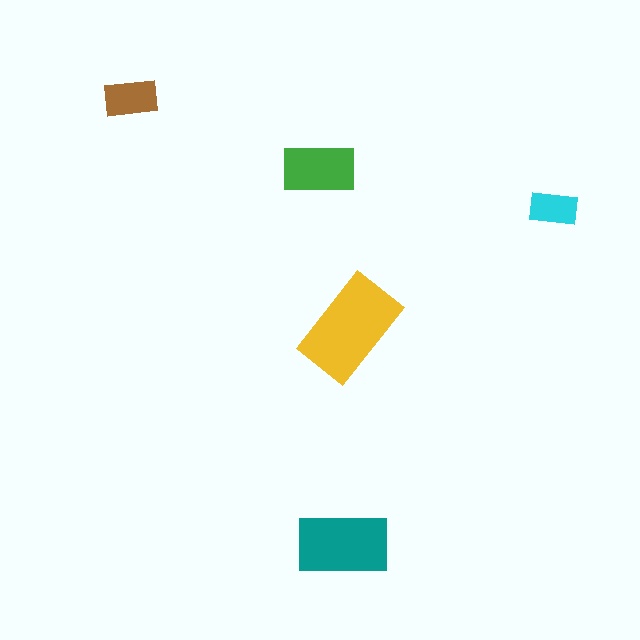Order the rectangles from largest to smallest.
the yellow one, the teal one, the green one, the brown one, the cyan one.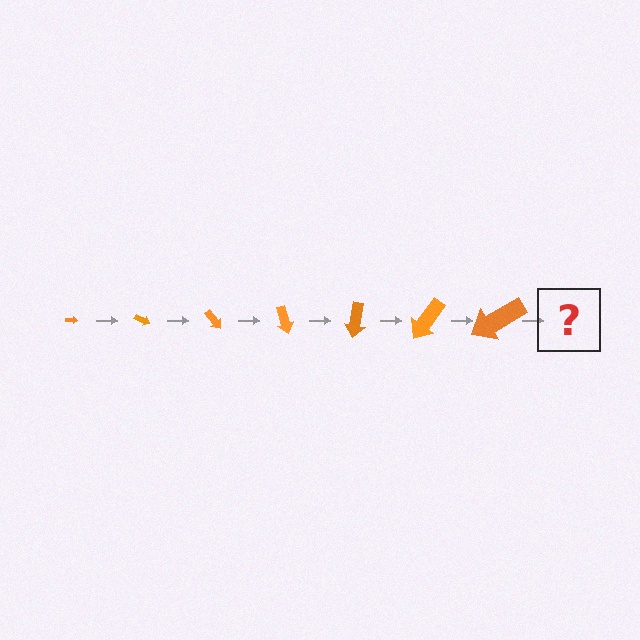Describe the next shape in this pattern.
It should be an arrow, larger than the previous one and rotated 175 degrees from the start.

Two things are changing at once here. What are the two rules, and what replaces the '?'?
The two rules are that the arrow grows larger each step and it rotates 25 degrees each step. The '?' should be an arrow, larger than the previous one and rotated 175 degrees from the start.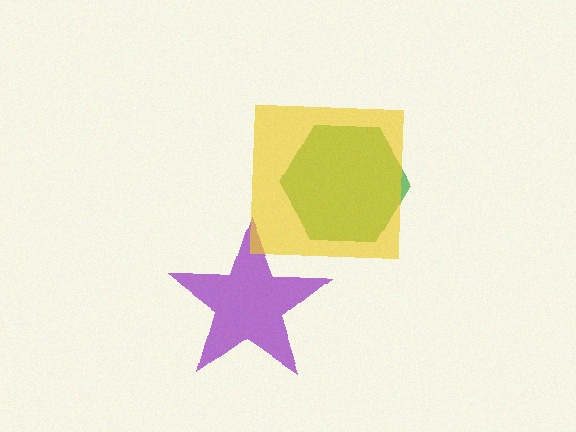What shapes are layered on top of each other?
The layered shapes are: a green hexagon, a purple star, a yellow square.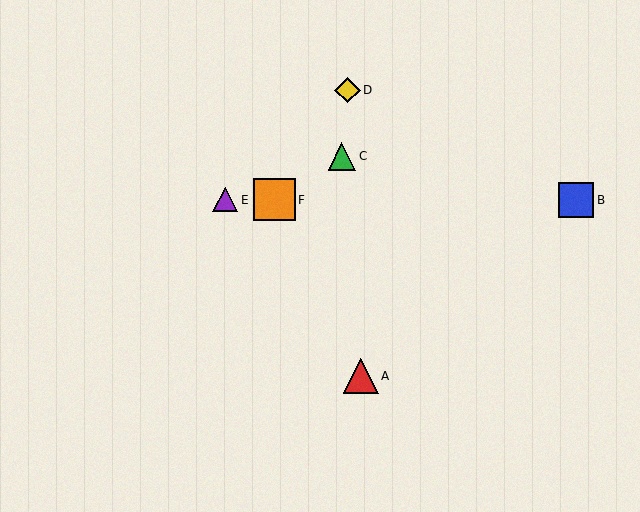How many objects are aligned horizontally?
3 objects (B, E, F) are aligned horizontally.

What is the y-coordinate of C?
Object C is at y≈156.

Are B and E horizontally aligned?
Yes, both are at y≈200.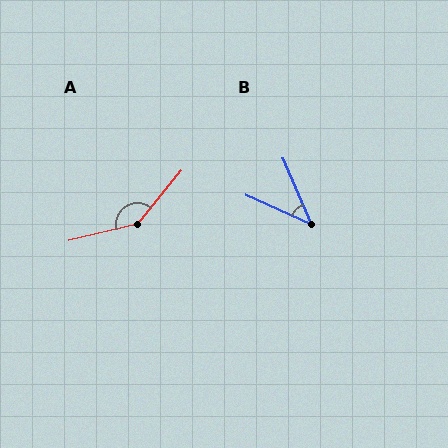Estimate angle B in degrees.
Approximately 43 degrees.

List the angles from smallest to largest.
B (43°), A (143°).